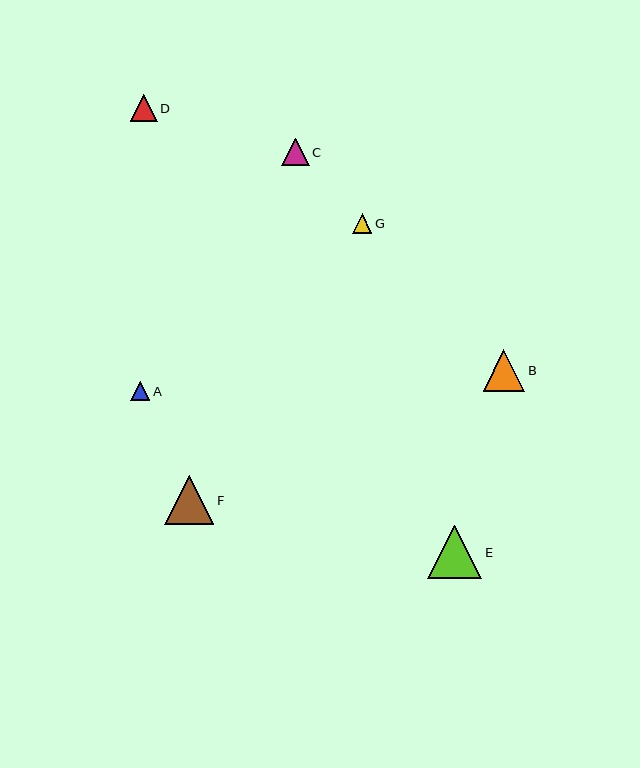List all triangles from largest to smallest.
From largest to smallest: E, F, B, C, D, G, A.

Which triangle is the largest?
Triangle E is the largest with a size of approximately 54 pixels.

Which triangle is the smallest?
Triangle A is the smallest with a size of approximately 19 pixels.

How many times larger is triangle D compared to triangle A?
Triangle D is approximately 1.4 times the size of triangle A.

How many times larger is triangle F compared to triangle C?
Triangle F is approximately 1.8 times the size of triangle C.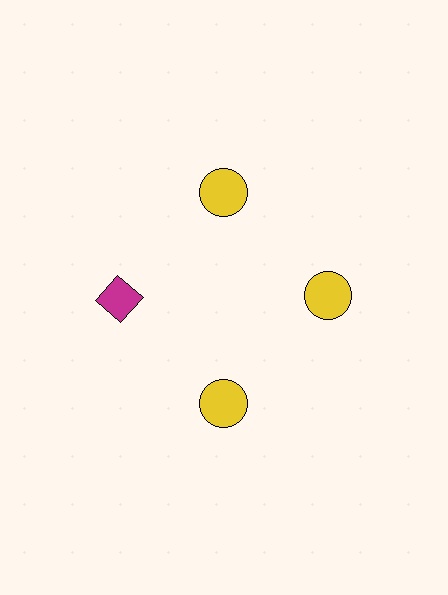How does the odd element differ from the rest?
It differs in both color (magenta instead of yellow) and shape (diamond instead of circle).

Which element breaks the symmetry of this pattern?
The magenta diamond at roughly the 9 o'clock position breaks the symmetry. All other shapes are yellow circles.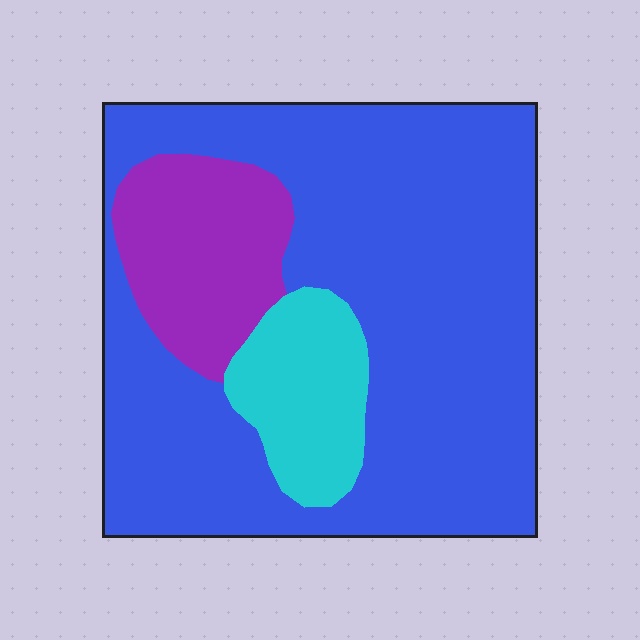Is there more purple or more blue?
Blue.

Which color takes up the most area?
Blue, at roughly 70%.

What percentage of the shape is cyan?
Cyan takes up less than a sixth of the shape.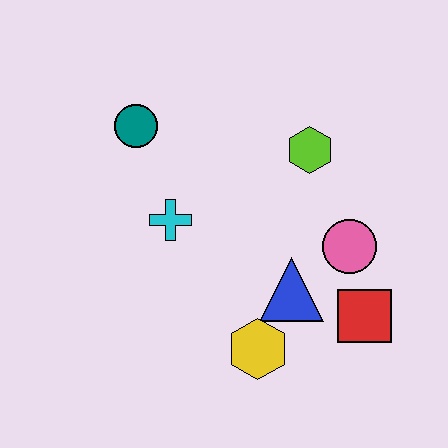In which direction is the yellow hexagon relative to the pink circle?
The yellow hexagon is below the pink circle.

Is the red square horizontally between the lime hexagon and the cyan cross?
No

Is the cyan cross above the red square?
Yes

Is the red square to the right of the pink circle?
Yes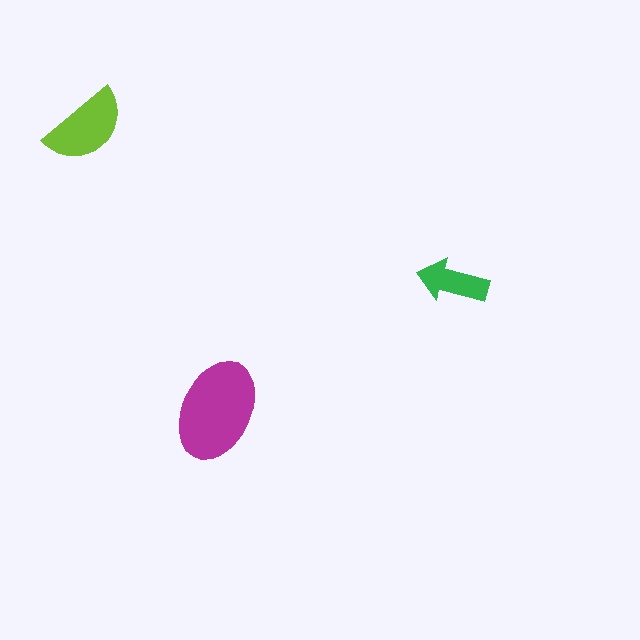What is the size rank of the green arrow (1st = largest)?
3rd.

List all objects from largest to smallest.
The magenta ellipse, the lime semicircle, the green arrow.